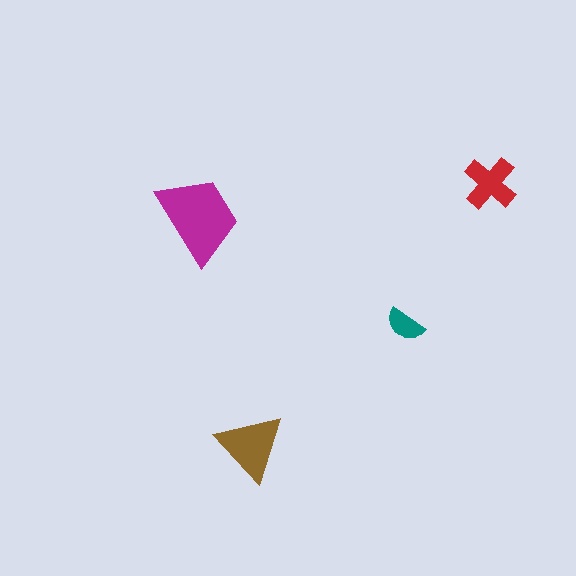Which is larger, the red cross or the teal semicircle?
The red cross.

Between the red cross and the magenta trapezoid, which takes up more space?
The magenta trapezoid.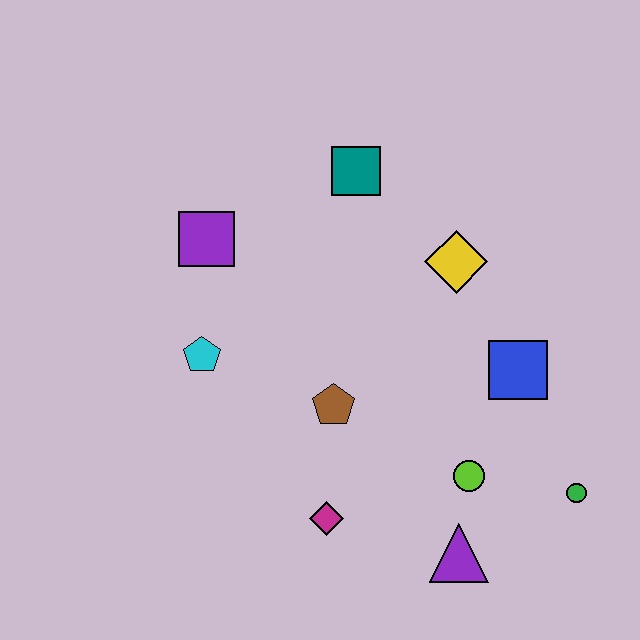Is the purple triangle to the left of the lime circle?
Yes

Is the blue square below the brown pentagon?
No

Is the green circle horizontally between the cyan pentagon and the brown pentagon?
No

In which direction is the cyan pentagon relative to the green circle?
The cyan pentagon is to the left of the green circle.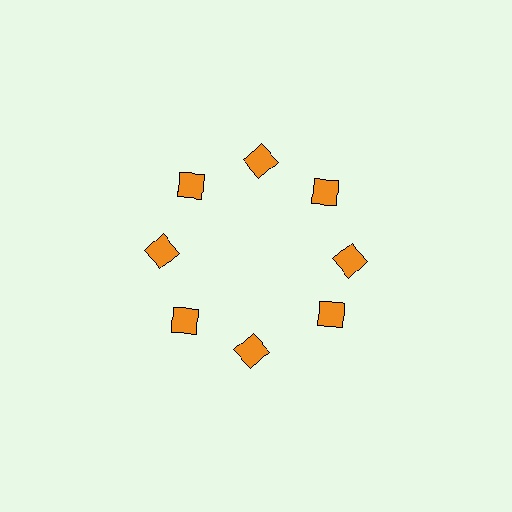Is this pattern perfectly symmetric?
No. The 8 orange squares are arranged in a ring, but one element near the 4 o'clock position is rotated out of alignment along the ring, breaking the 8-fold rotational symmetry.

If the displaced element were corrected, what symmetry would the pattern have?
It would have 8-fold rotational symmetry — the pattern would map onto itself every 45 degrees.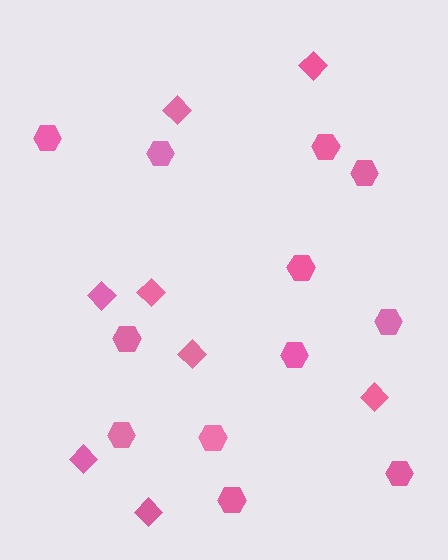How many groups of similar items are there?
There are 2 groups: one group of diamonds (8) and one group of hexagons (12).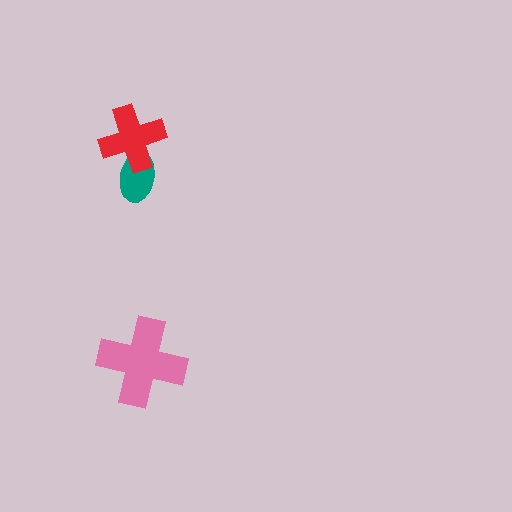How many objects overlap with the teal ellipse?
1 object overlaps with the teal ellipse.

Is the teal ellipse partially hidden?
Yes, it is partially covered by another shape.